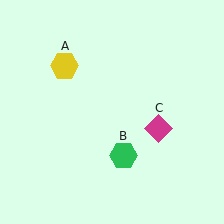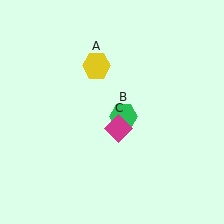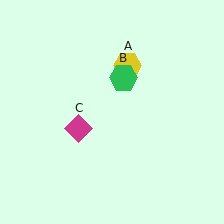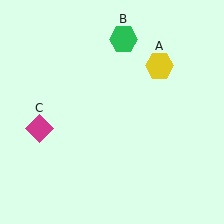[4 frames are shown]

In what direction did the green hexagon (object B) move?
The green hexagon (object B) moved up.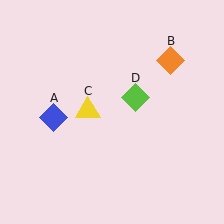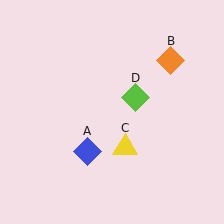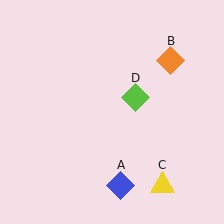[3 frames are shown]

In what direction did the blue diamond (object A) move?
The blue diamond (object A) moved down and to the right.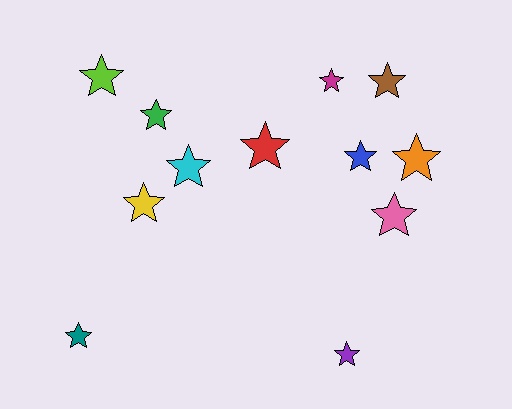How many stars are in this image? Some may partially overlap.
There are 12 stars.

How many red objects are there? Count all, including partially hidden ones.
There is 1 red object.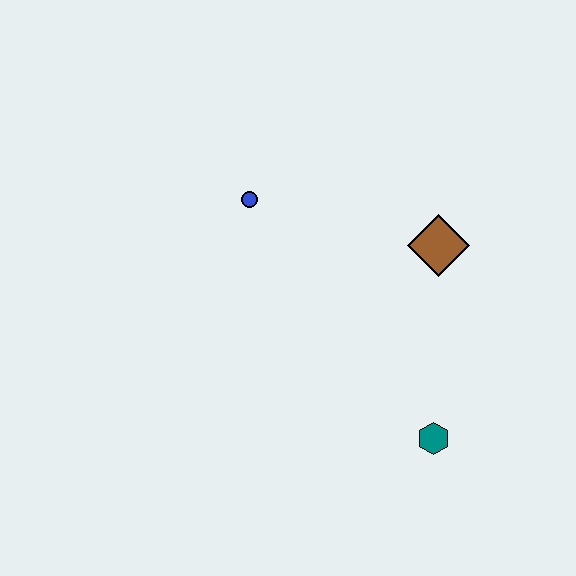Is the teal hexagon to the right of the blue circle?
Yes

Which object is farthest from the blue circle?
The teal hexagon is farthest from the blue circle.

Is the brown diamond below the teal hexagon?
No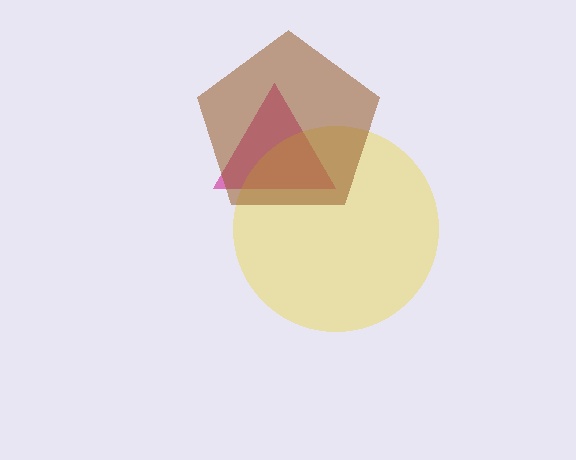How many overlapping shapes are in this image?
There are 3 overlapping shapes in the image.